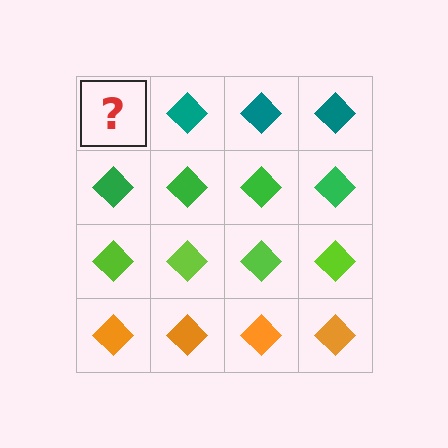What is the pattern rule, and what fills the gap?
The rule is that each row has a consistent color. The gap should be filled with a teal diamond.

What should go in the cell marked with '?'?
The missing cell should contain a teal diamond.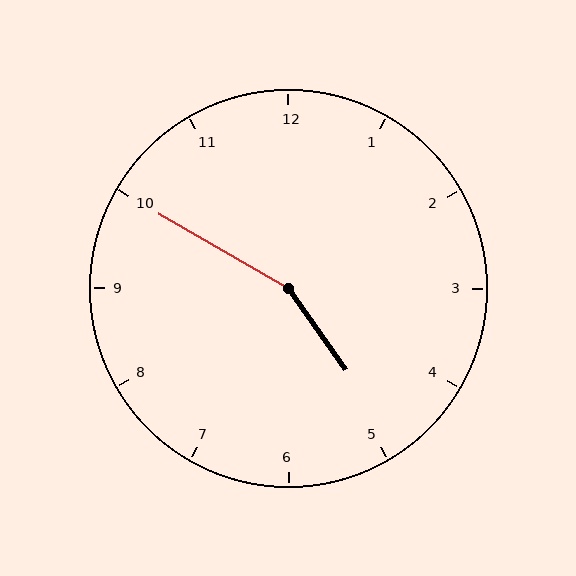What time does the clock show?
4:50.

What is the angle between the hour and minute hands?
Approximately 155 degrees.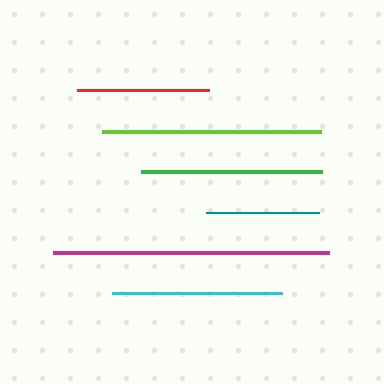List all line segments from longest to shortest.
From longest to shortest: magenta, lime, green, cyan, red, teal.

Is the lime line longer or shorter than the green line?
The lime line is longer than the green line.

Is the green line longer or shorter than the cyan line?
The green line is longer than the cyan line.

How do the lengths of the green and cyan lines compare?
The green and cyan lines are approximately the same length.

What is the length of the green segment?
The green segment is approximately 181 pixels long.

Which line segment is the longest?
The magenta line is the longest at approximately 276 pixels.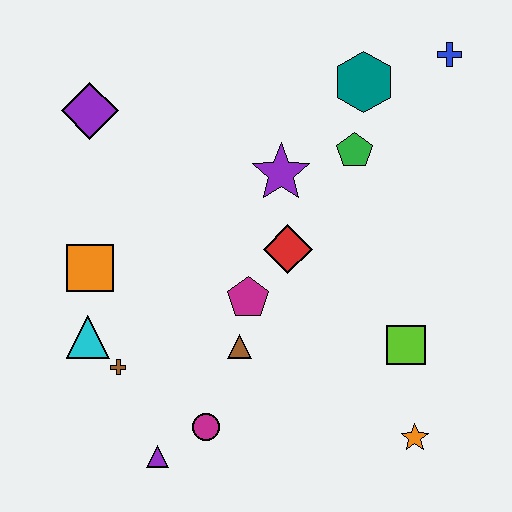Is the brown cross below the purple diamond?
Yes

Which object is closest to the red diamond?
The magenta pentagon is closest to the red diamond.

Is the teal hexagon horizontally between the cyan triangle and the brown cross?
No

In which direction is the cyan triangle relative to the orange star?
The cyan triangle is to the left of the orange star.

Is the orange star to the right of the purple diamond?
Yes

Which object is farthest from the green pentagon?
The purple triangle is farthest from the green pentagon.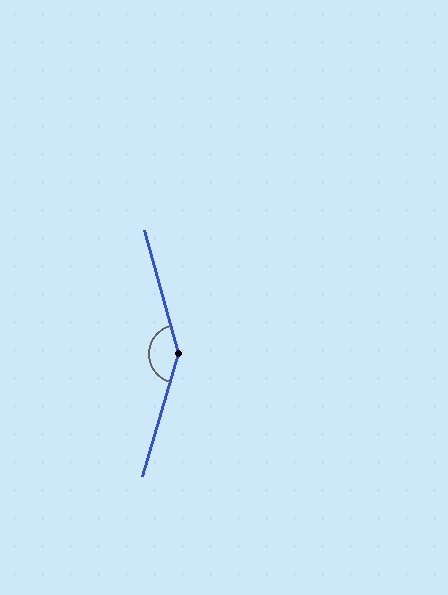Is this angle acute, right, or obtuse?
It is obtuse.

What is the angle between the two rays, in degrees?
Approximately 149 degrees.